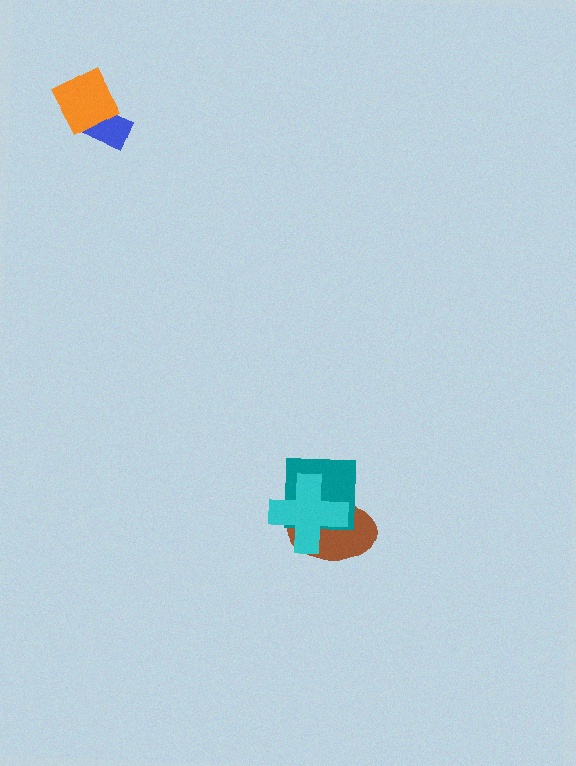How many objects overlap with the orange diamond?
1 object overlaps with the orange diamond.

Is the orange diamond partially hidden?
No, no other shape covers it.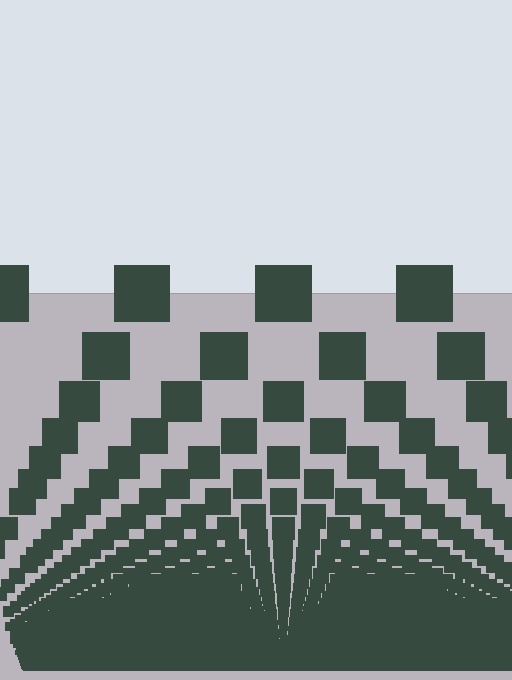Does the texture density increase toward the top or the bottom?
Density increases toward the bottom.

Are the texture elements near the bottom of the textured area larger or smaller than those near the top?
Smaller. The gradient is inverted — elements near the bottom are smaller and denser.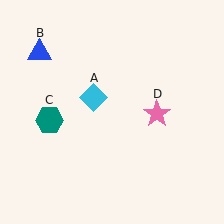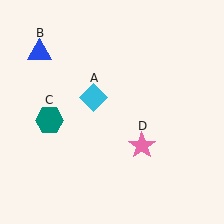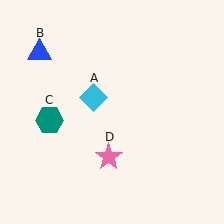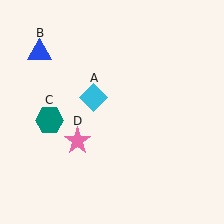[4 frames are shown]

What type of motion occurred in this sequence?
The pink star (object D) rotated clockwise around the center of the scene.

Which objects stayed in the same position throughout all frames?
Cyan diamond (object A) and blue triangle (object B) and teal hexagon (object C) remained stationary.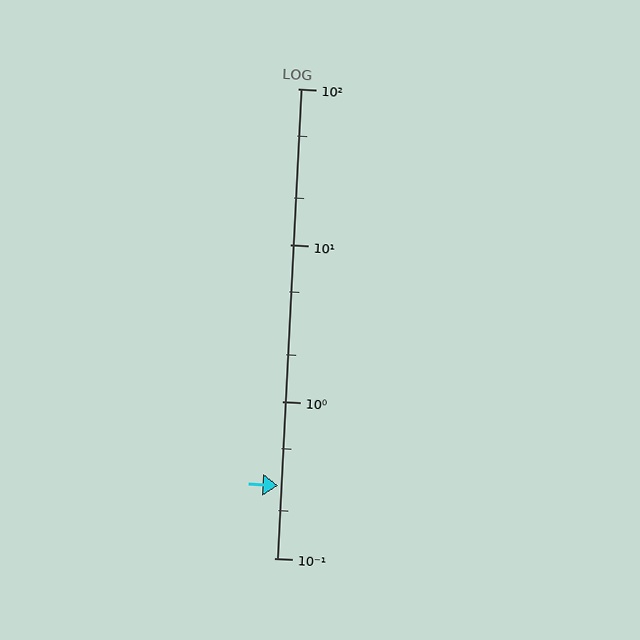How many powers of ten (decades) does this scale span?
The scale spans 3 decades, from 0.1 to 100.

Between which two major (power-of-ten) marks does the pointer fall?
The pointer is between 0.1 and 1.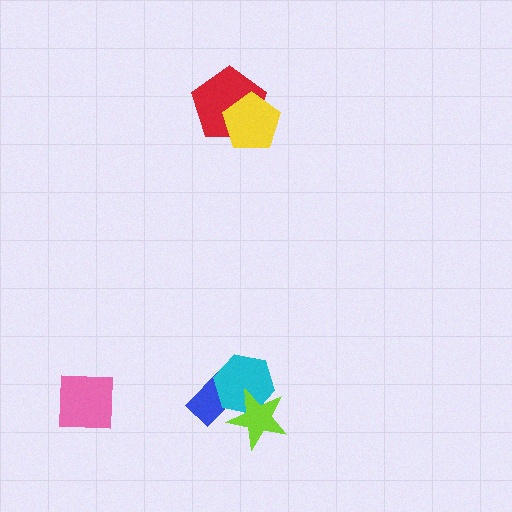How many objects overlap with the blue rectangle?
2 objects overlap with the blue rectangle.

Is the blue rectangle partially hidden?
Yes, it is partially covered by another shape.